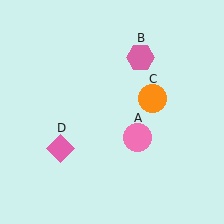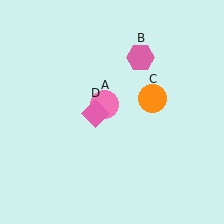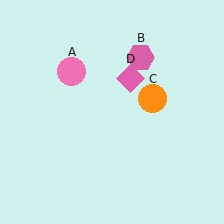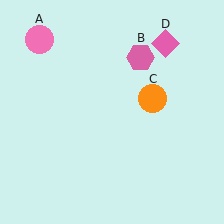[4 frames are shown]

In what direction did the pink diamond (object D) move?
The pink diamond (object D) moved up and to the right.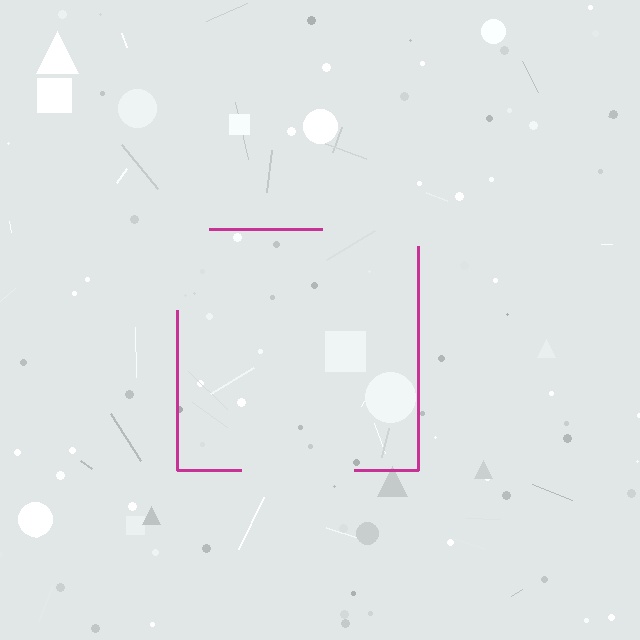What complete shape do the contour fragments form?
The contour fragments form a square.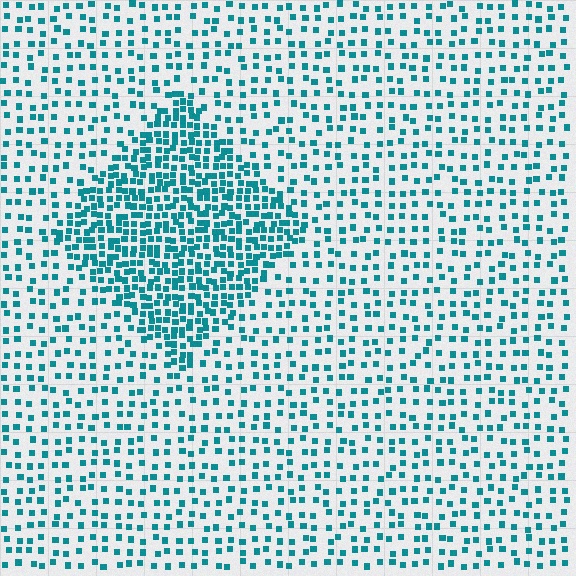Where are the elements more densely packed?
The elements are more densely packed inside the diamond boundary.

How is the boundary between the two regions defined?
The boundary is defined by a change in element density (approximately 2.3x ratio). All elements are the same color, size, and shape.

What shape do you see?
I see a diamond.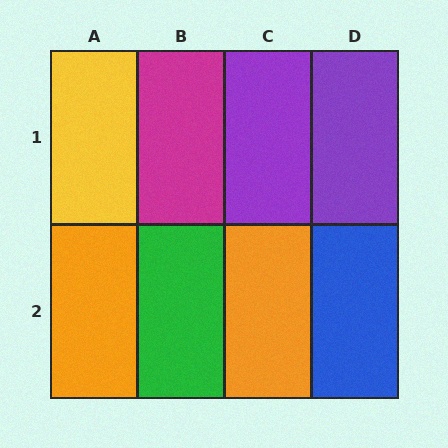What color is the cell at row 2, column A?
Orange.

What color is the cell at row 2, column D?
Blue.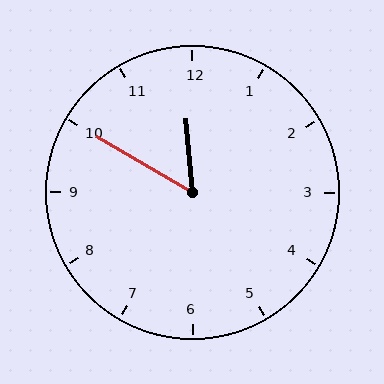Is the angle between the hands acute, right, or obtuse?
It is acute.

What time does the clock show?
11:50.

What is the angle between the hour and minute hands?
Approximately 55 degrees.